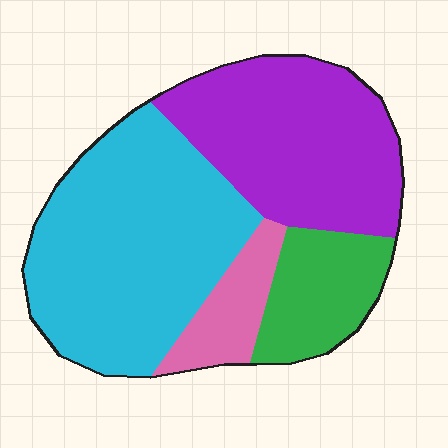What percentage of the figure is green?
Green covers about 15% of the figure.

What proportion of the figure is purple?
Purple covers around 35% of the figure.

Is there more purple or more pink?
Purple.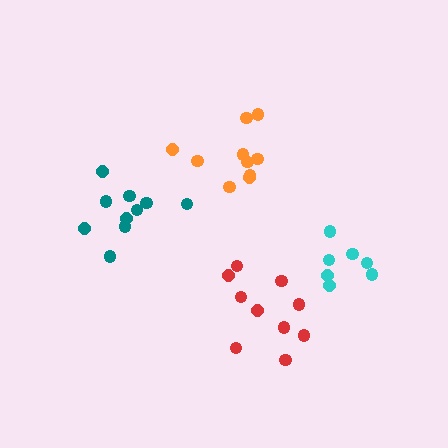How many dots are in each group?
Group 1: 10 dots, Group 2: 7 dots, Group 3: 10 dots, Group 4: 10 dots (37 total).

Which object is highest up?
The orange cluster is topmost.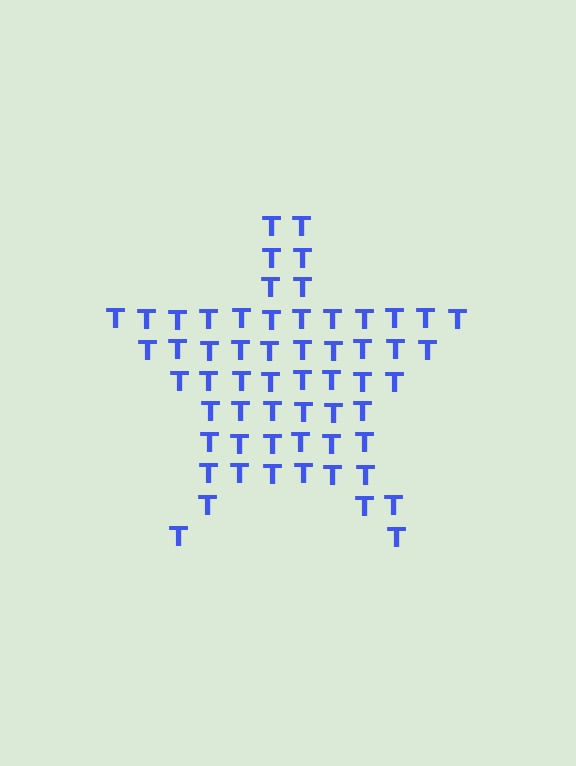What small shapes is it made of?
It is made of small letter T's.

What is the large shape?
The large shape is a star.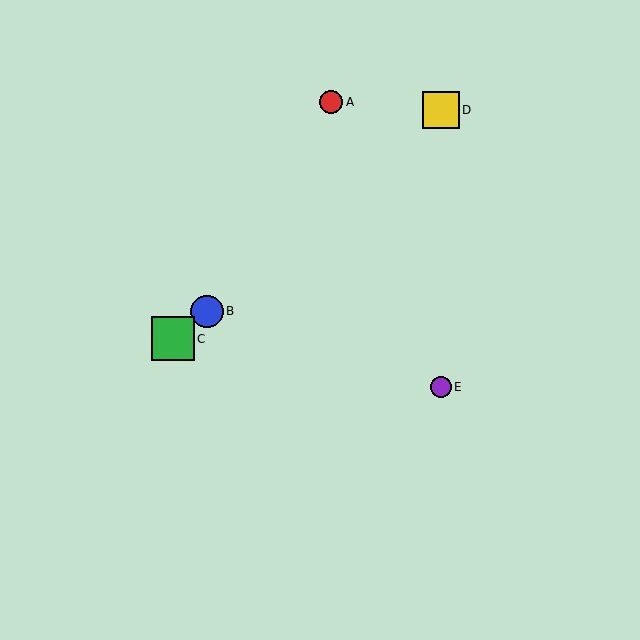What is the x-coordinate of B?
Object B is at x≈207.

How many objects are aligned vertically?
2 objects (D, E) are aligned vertically.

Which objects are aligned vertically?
Objects D, E are aligned vertically.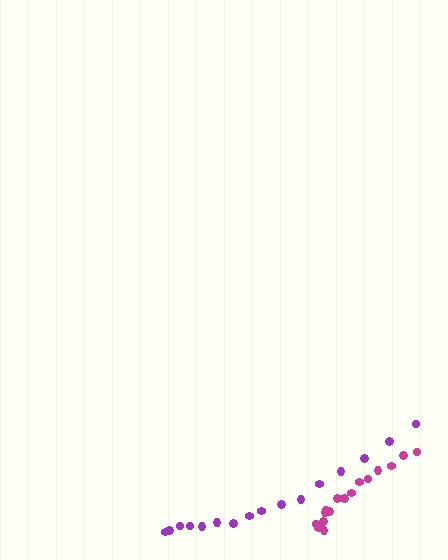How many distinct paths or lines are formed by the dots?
There are 2 distinct paths.